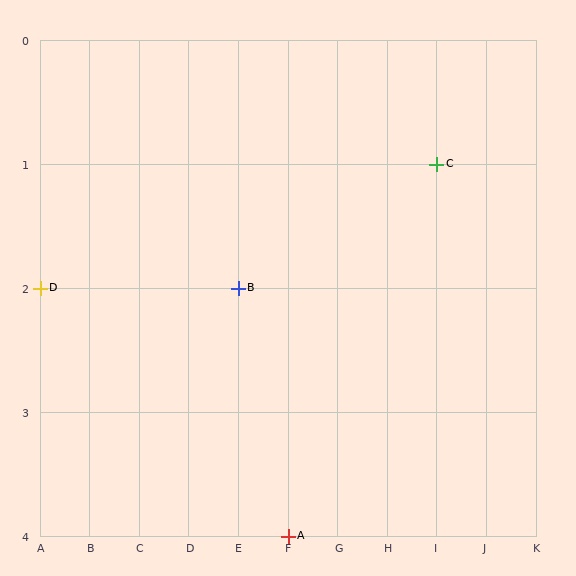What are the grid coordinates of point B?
Point B is at grid coordinates (E, 2).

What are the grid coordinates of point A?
Point A is at grid coordinates (F, 4).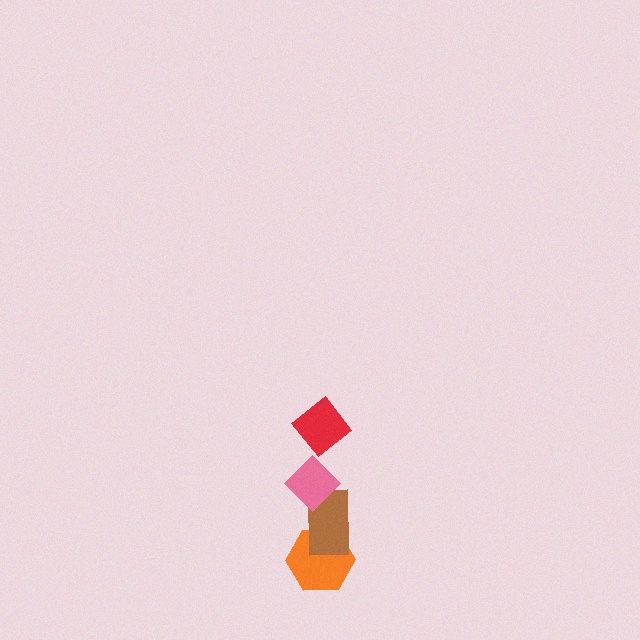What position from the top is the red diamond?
The red diamond is 1st from the top.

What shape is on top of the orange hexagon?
The brown rectangle is on top of the orange hexagon.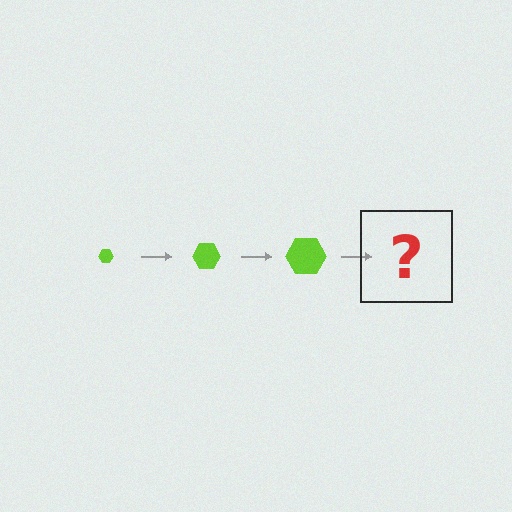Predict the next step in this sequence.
The next step is a lime hexagon, larger than the previous one.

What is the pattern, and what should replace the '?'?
The pattern is that the hexagon gets progressively larger each step. The '?' should be a lime hexagon, larger than the previous one.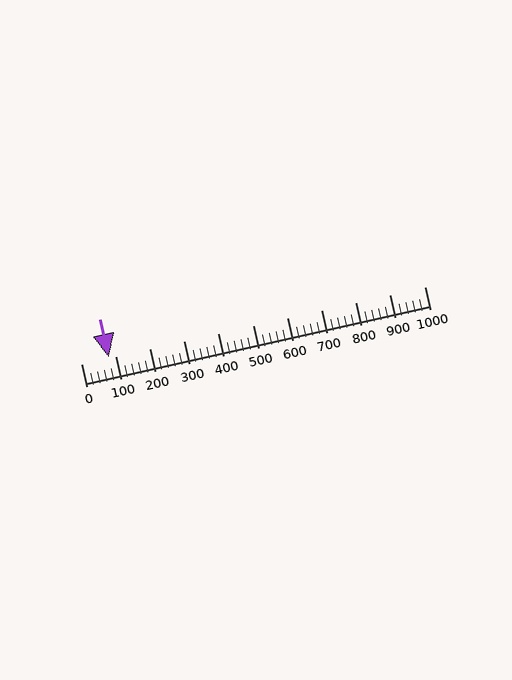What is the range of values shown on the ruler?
The ruler shows values from 0 to 1000.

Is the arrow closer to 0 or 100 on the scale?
The arrow is closer to 100.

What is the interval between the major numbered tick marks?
The major tick marks are spaced 100 units apart.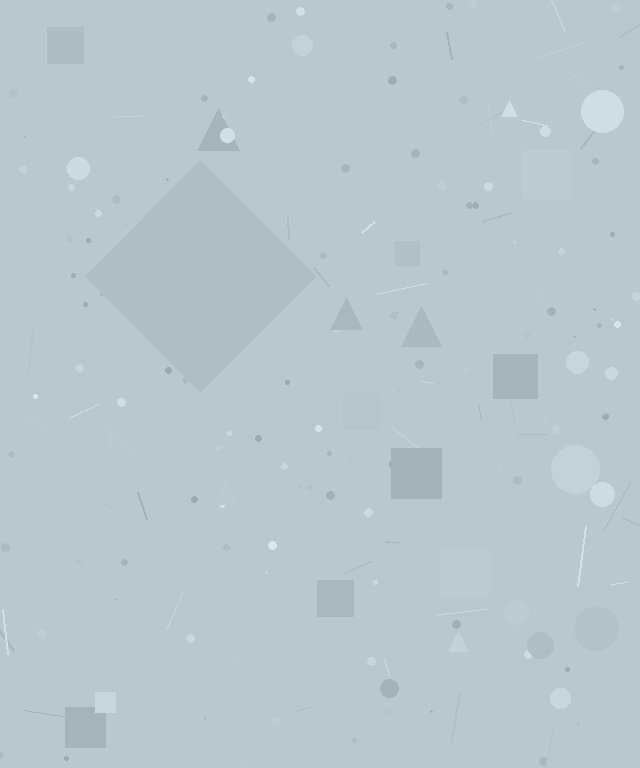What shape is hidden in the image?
A diamond is hidden in the image.